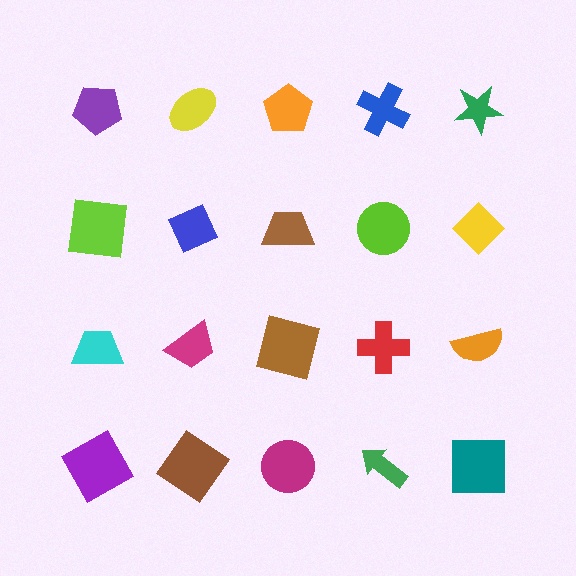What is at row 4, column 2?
A brown diamond.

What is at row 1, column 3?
An orange pentagon.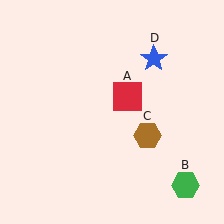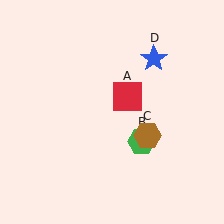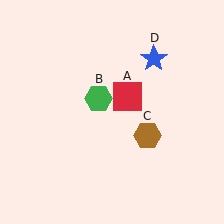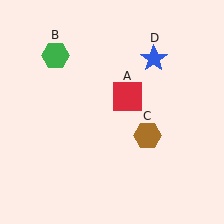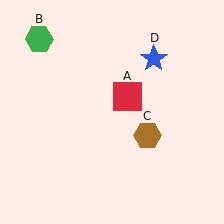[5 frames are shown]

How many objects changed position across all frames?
1 object changed position: green hexagon (object B).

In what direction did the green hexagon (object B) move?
The green hexagon (object B) moved up and to the left.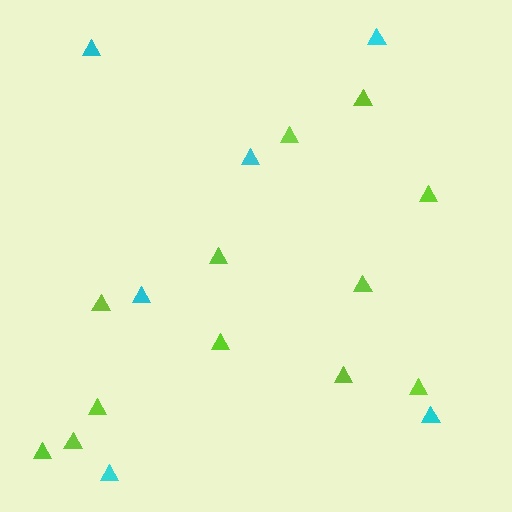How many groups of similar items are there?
There are 2 groups: one group of lime triangles (12) and one group of cyan triangles (6).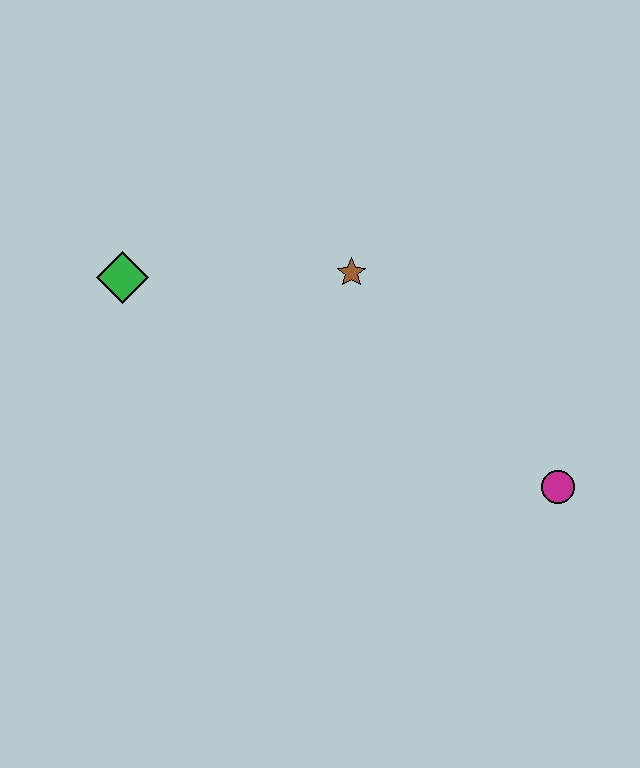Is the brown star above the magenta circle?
Yes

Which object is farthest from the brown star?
The magenta circle is farthest from the brown star.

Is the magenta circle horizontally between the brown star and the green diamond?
No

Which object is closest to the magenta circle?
The brown star is closest to the magenta circle.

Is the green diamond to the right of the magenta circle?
No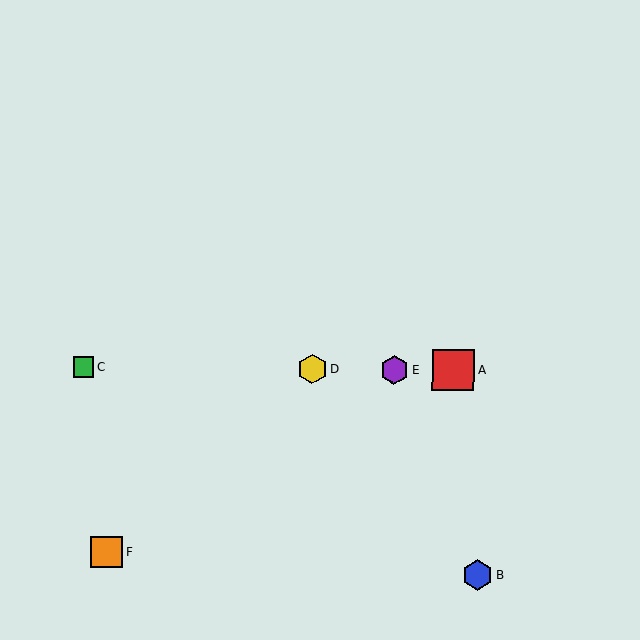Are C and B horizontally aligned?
No, C is at y≈367 and B is at y≈575.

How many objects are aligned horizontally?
4 objects (A, C, D, E) are aligned horizontally.